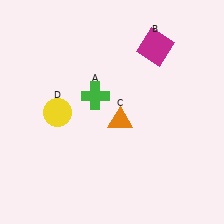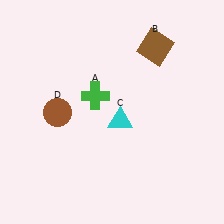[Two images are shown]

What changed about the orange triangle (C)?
In Image 1, C is orange. In Image 2, it changed to cyan.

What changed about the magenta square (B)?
In Image 1, B is magenta. In Image 2, it changed to brown.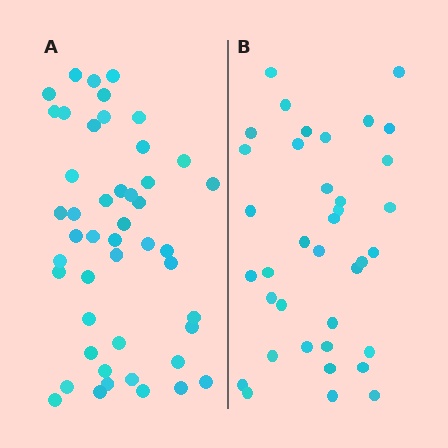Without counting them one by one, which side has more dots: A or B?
Region A (the left region) has more dots.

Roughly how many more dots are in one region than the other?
Region A has roughly 10 or so more dots than region B.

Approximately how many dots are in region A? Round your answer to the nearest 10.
About 50 dots. (The exact count is 47, which rounds to 50.)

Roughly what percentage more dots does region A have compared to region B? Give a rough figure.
About 25% more.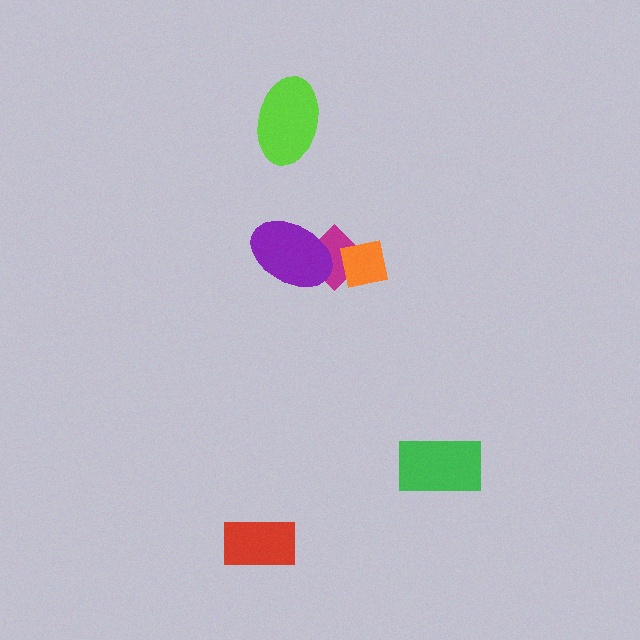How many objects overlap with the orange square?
1 object overlaps with the orange square.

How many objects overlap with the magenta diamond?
2 objects overlap with the magenta diamond.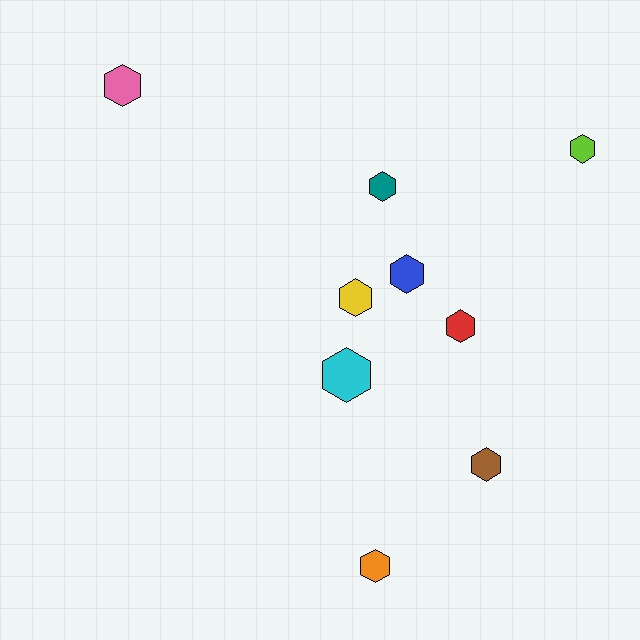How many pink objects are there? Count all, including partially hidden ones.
There is 1 pink object.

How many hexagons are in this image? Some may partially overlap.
There are 9 hexagons.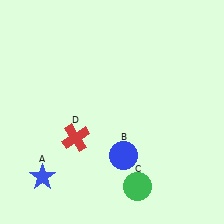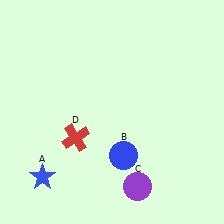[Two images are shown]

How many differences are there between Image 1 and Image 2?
There is 1 difference between the two images.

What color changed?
The circle (C) changed from green in Image 1 to purple in Image 2.